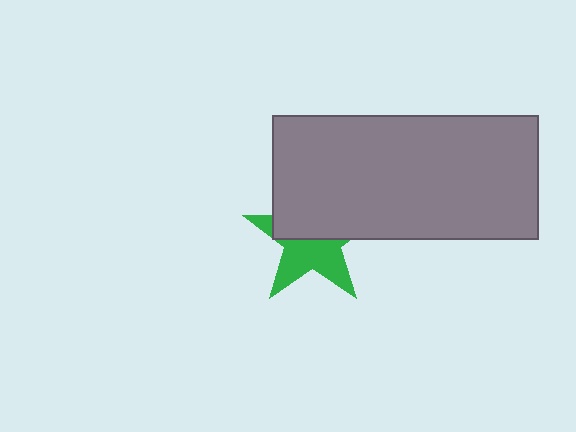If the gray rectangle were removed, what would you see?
You would see the complete green star.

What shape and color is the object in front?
The object in front is a gray rectangle.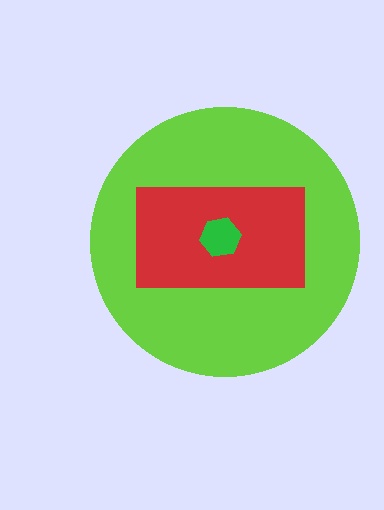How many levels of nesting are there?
3.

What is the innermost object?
The green hexagon.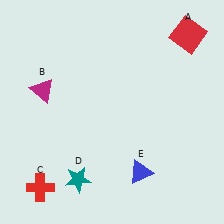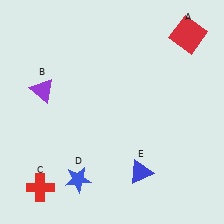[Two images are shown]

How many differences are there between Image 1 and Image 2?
There are 2 differences between the two images.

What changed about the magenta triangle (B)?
In Image 1, B is magenta. In Image 2, it changed to purple.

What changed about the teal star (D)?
In Image 1, D is teal. In Image 2, it changed to blue.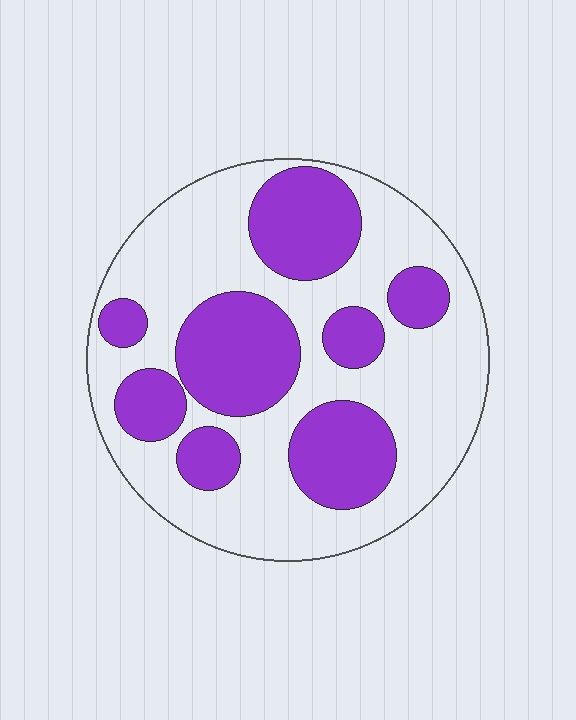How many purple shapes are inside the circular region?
8.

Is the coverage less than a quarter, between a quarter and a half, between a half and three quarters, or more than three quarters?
Between a quarter and a half.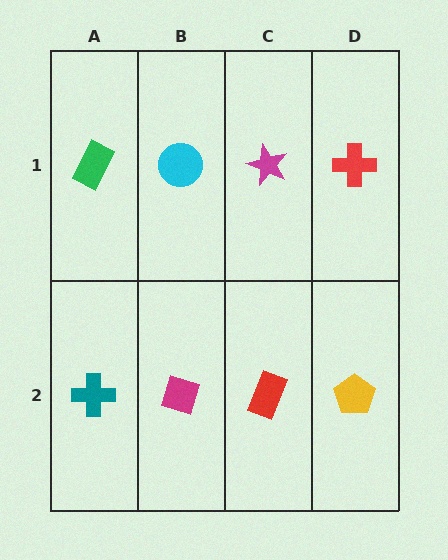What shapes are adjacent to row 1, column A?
A teal cross (row 2, column A), a cyan circle (row 1, column B).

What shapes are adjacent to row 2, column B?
A cyan circle (row 1, column B), a teal cross (row 2, column A), a red rectangle (row 2, column C).